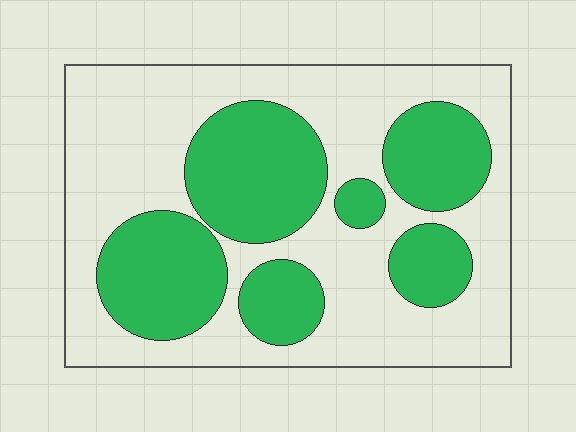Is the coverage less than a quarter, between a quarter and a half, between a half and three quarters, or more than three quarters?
Between a quarter and a half.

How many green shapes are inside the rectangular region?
6.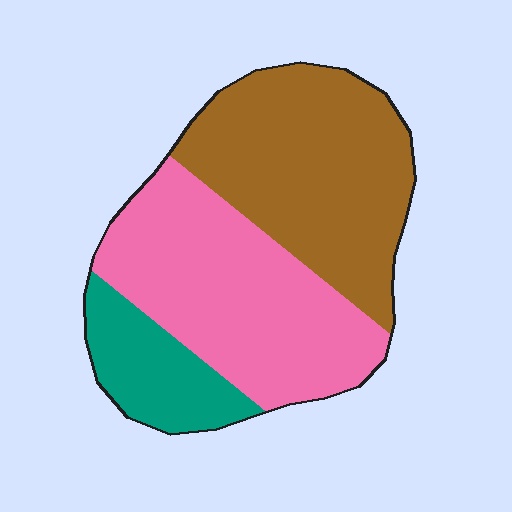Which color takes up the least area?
Teal, at roughly 15%.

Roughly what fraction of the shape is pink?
Pink covers 42% of the shape.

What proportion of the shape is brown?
Brown covers 42% of the shape.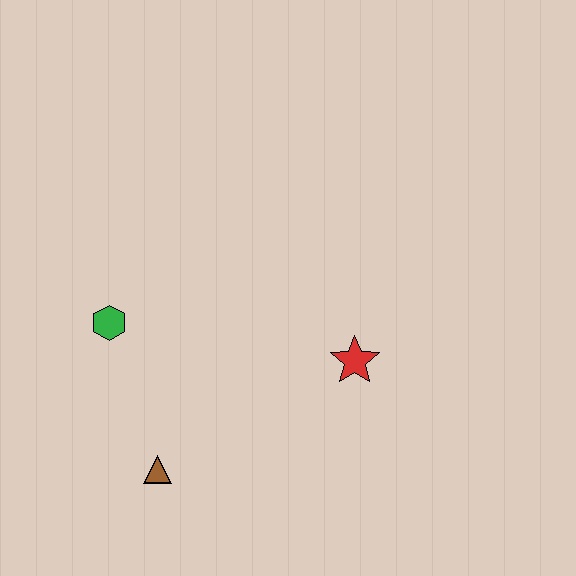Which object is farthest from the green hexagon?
The red star is farthest from the green hexagon.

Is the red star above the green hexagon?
No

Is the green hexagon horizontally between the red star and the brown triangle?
No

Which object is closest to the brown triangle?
The green hexagon is closest to the brown triangle.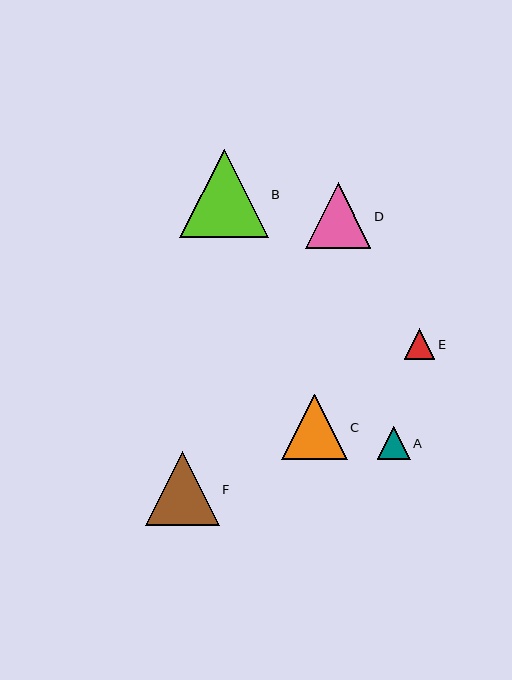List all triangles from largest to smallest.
From largest to smallest: B, F, C, D, A, E.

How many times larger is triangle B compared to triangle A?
Triangle B is approximately 2.7 times the size of triangle A.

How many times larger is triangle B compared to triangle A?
Triangle B is approximately 2.7 times the size of triangle A.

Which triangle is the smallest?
Triangle E is the smallest with a size of approximately 31 pixels.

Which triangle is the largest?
Triangle B is the largest with a size of approximately 88 pixels.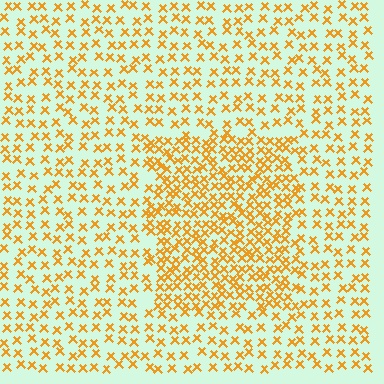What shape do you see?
I see a rectangle.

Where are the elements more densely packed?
The elements are more densely packed inside the rectangle boundary.